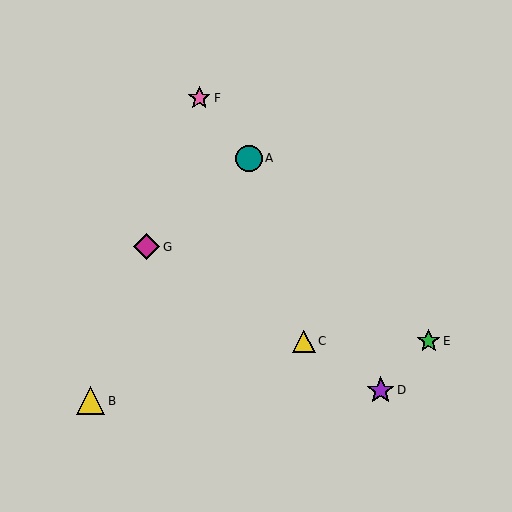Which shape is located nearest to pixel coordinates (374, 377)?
The purple star (labeled D) at (381, 390) is nearest to that location.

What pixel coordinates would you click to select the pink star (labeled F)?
Click at (199, 98) to select the pink star F.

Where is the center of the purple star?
The center of the purple star is at (381, 390).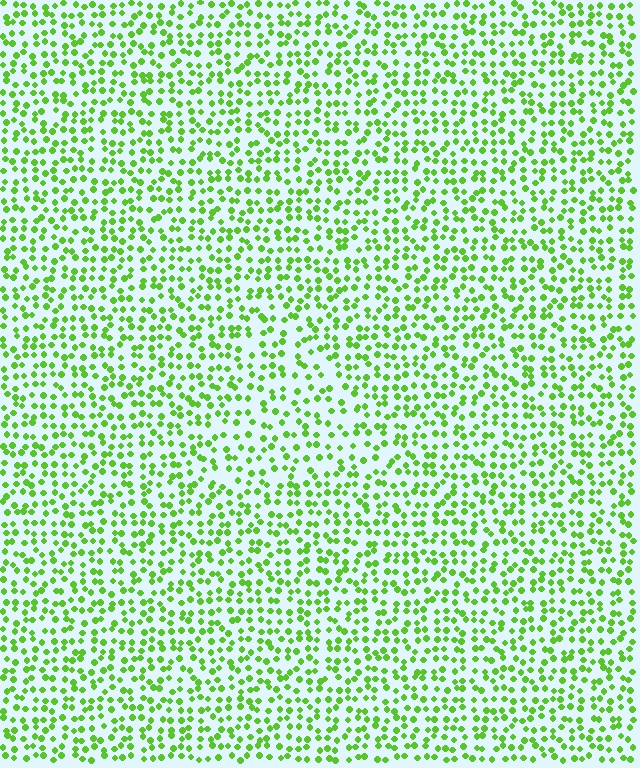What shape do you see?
I see a triangle.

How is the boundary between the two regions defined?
The boundary is defined by a change in element density (approximately 1.4x ratio). All elements are the same color, size, and shape.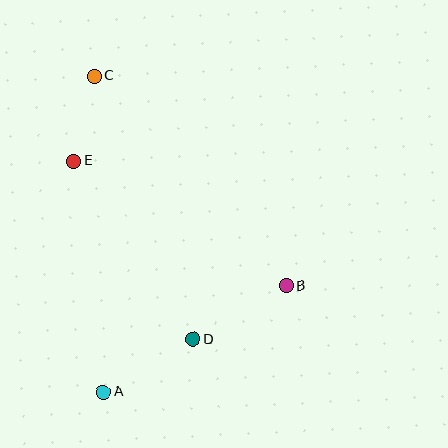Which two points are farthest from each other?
Points A and C are farthest from each other.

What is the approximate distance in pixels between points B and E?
The distance between B and E is approximately 246 pixels.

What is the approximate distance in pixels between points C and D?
The distance between C and D is approximately 281 pixels.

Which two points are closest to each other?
Points C and E are closest to each other.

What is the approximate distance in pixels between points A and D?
The distance between A and D is approximately 104 pixels.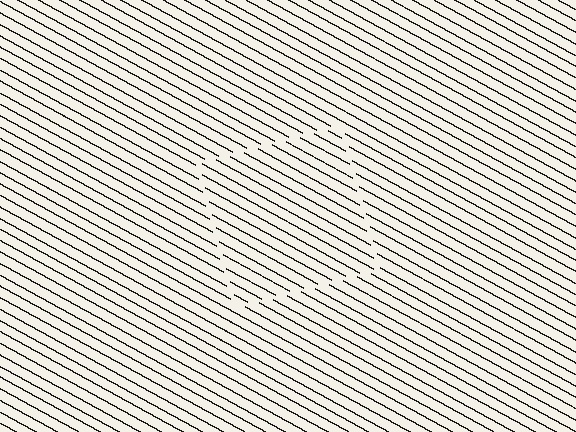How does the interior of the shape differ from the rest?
The interior of the shape contains the same grating, shifted by half a period — the contour is defined by the phase discontinuity where line-ends from the inner and outer gratings abut.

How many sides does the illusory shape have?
4 sides — the line-ends trace a square.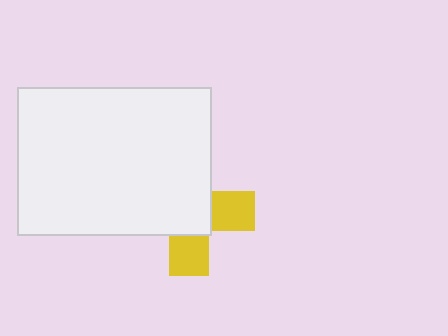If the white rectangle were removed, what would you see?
You would see the complete yellow cross.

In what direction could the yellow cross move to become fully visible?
The yellow cross could move toward the lower-right. That would shift it out from behind the white rectangle entirely.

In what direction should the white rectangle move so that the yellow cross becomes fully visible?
The white rectangle should move toward the upper-left. That is the shortest direction to clear the overlap and leave the yellow cross fully visible.